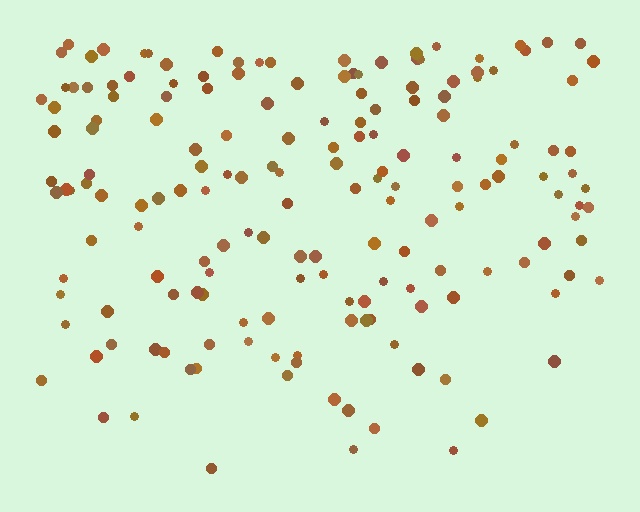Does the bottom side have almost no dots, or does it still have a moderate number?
Still a moderate number, just noticeably fewer than the top.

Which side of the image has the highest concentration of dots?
The top.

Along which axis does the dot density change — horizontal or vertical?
Vertical.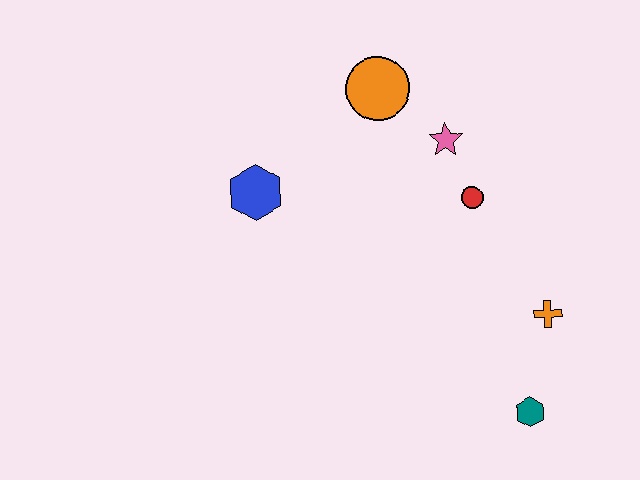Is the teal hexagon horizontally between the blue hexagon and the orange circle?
No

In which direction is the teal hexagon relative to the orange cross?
The teal hexagon is below the orange cross.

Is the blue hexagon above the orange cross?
Yes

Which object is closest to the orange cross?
The teal hexagon is closest to the orange cross.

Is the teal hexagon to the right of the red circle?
Yes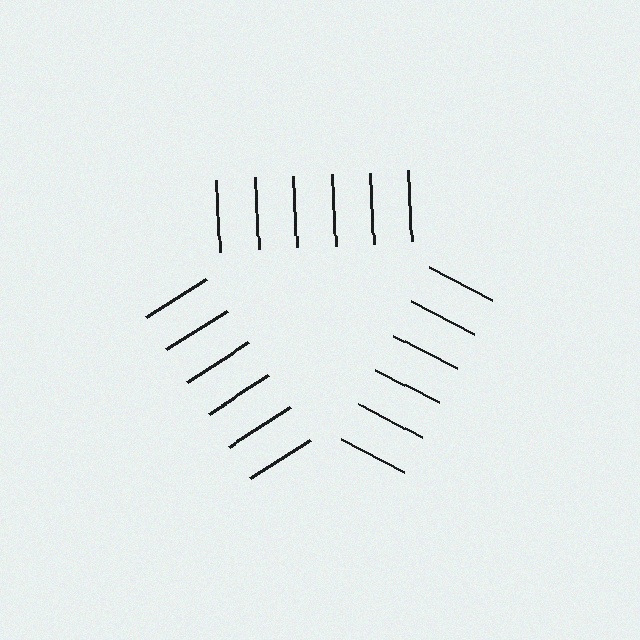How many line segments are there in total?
18 — 6 along each of the 3 edges.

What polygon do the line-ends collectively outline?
An illusory triangle — the line segments terminate on its edges but no continuous stroke is drawn.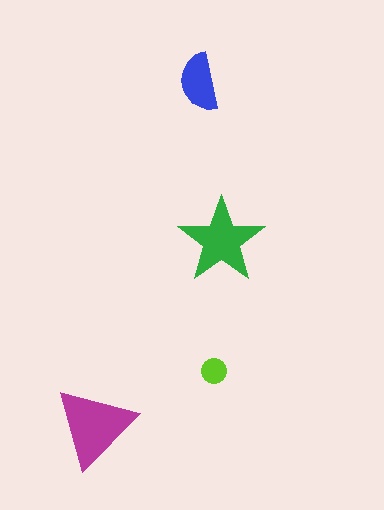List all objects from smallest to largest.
The lime circle, the blue semicircle, the green star, the magenta triangle.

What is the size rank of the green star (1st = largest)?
2nd.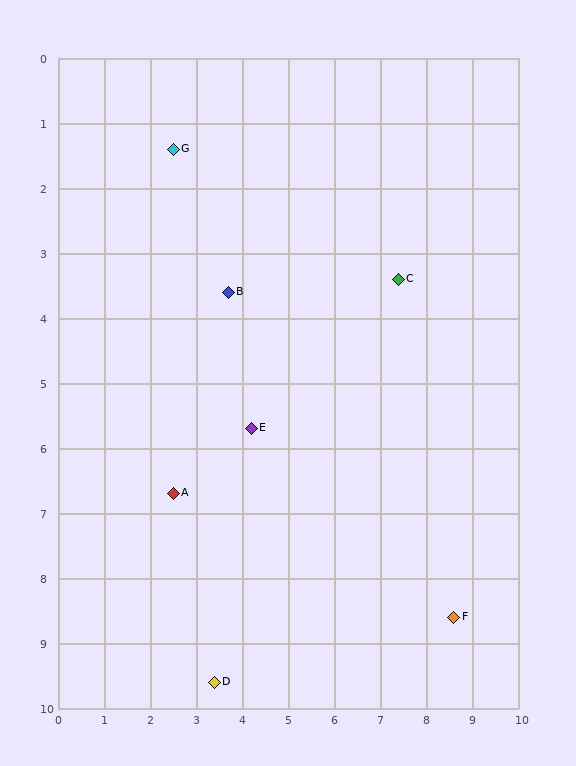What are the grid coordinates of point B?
Point B is at approximately (3.7, 3.6).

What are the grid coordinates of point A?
Point A is at approximately (2.5, 6.7).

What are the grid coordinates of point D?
Point D is at approximately (3.4, 9.6).